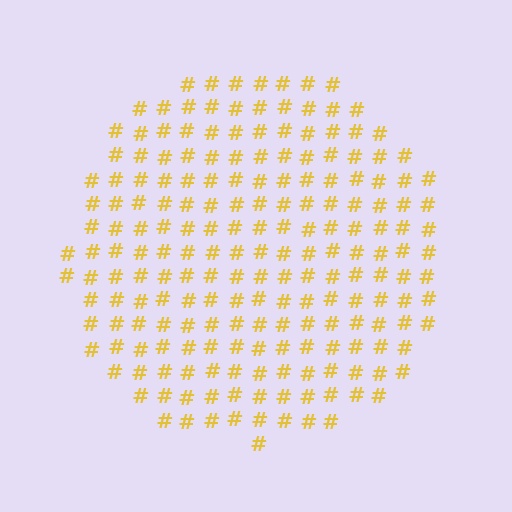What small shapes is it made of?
It is made of small hash symbols.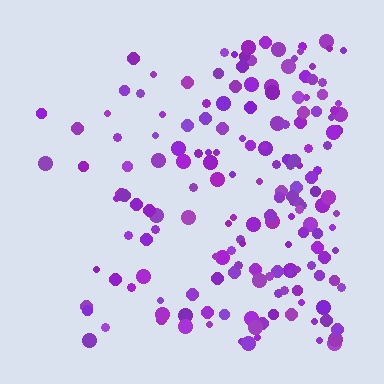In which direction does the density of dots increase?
From left to right, with the right side densest.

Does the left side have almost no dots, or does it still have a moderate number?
Still a moderate number, just noticeably fewer than the right.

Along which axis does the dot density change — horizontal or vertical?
Horizontal.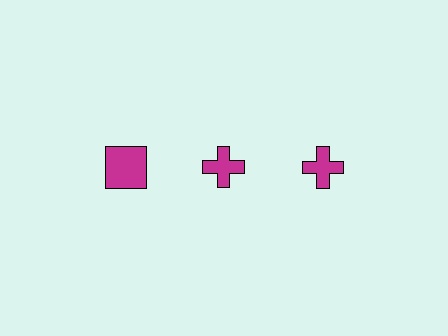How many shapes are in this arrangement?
There are 3 shapes arranged in a grid pattern.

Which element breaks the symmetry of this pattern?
The magenta square in the top row, leftmost column breaks the symmetry. All other shapes are magenta crosses.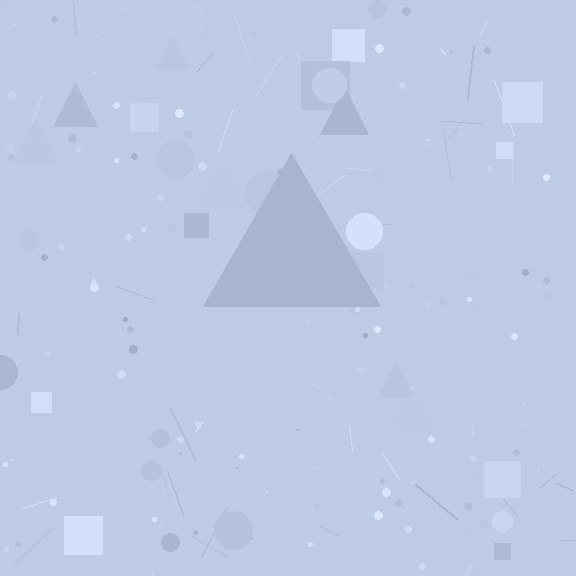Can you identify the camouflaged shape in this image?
The camouflaged shape is a triangle.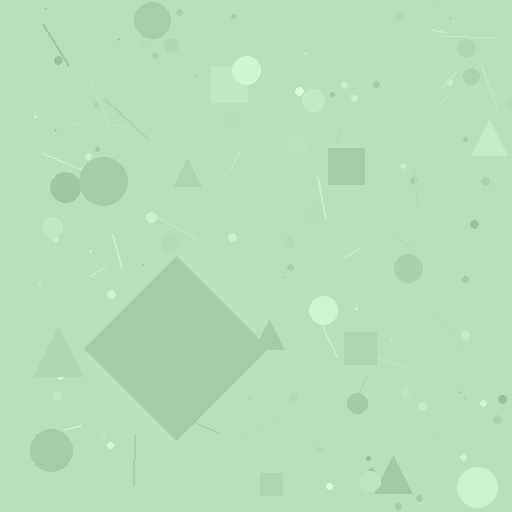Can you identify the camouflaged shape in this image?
The camouflaged shape is a diamond.